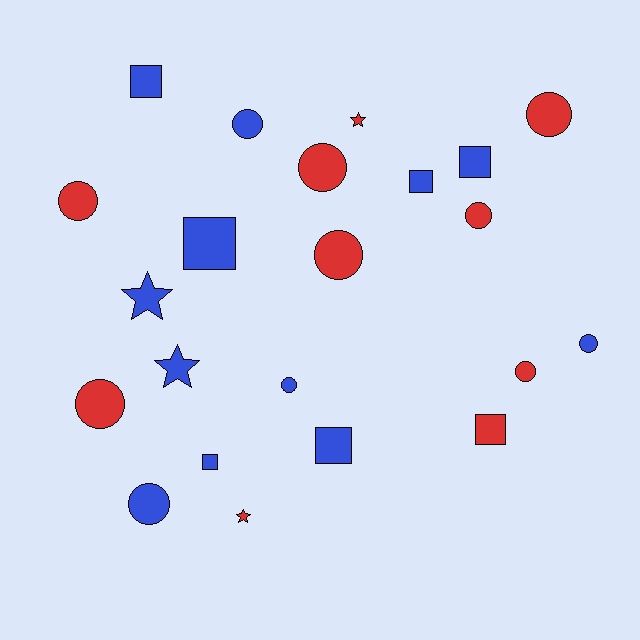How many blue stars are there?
There are 2 blue stars.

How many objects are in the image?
There are 22 objects.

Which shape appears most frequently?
Circle, with 11 objects.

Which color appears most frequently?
Blue, with 12 objects.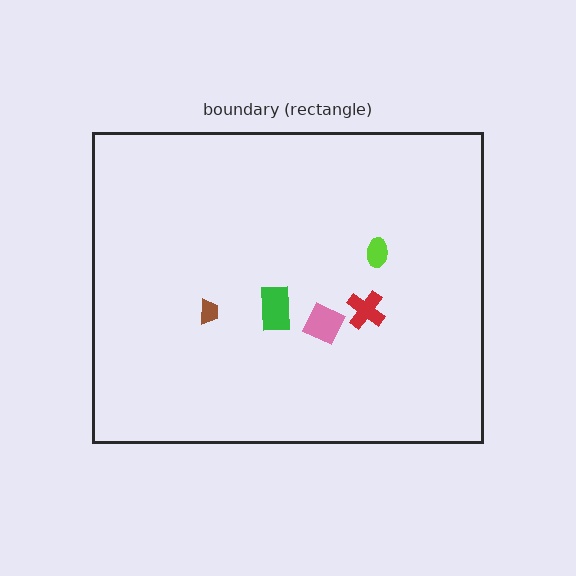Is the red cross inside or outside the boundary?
Inside.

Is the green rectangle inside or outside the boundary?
Inside.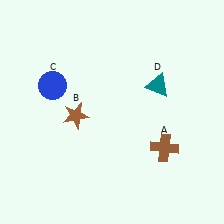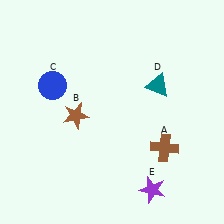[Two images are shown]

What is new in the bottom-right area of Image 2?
A purple star (E) was added in the bottom-right area of Image 2.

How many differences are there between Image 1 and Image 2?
There is 1 difference between the two images.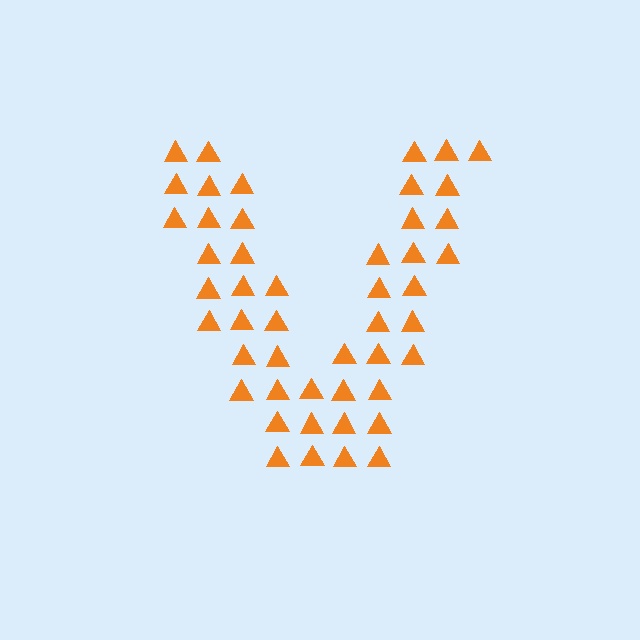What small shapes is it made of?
It is made of small triangles.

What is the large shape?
The large shape is the letter V.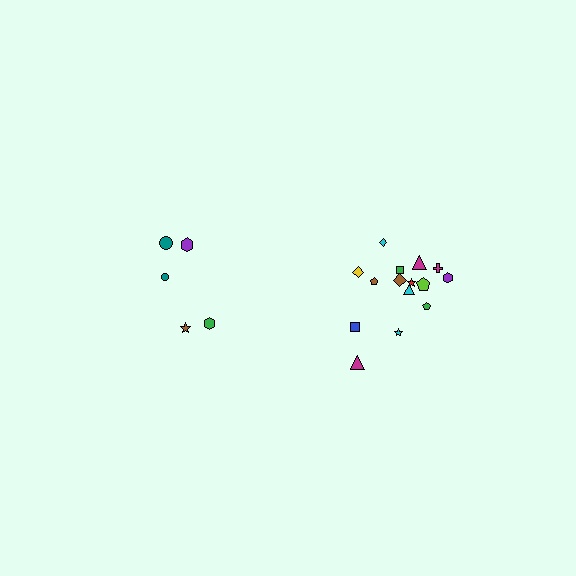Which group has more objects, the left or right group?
The right group.